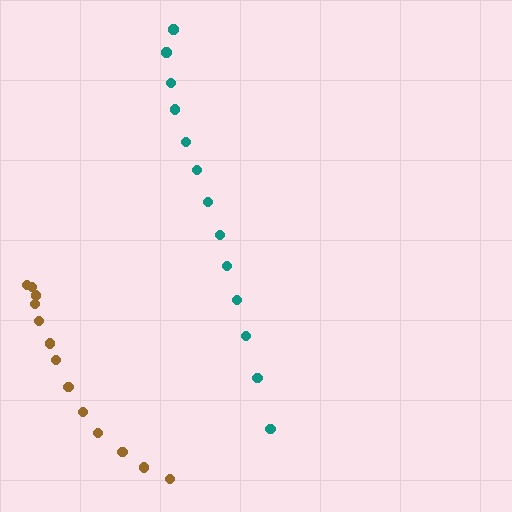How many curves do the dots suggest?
There are 2 distinct paths.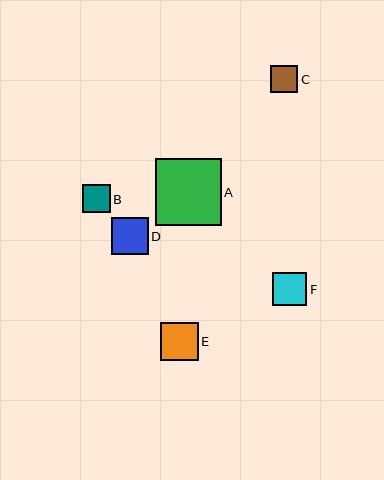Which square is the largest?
Square A is the largest with a size of approximately 66 pixels.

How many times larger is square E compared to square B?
Square E is approximately 1.3 times the size of square B.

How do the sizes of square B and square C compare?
Square B and square C are approximately the same size.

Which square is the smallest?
Square C is the smallest with a size of approximately 27 pixels.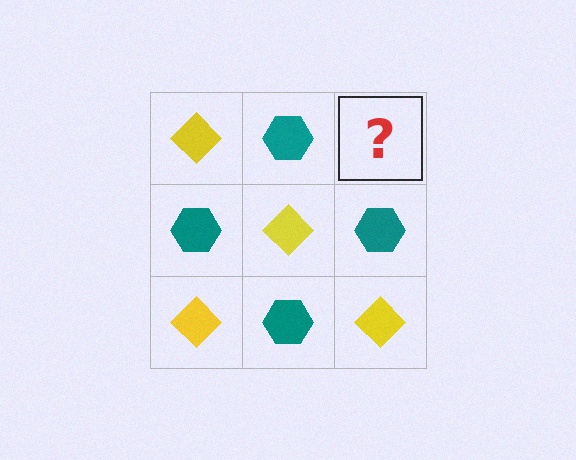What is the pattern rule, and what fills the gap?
The rule is that it alternates yellow diamond and teal hexagon in a checkerboard pattern. The gap should be filled with a yellow diamond.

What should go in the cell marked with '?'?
The missing cell should contain a yellow diamond.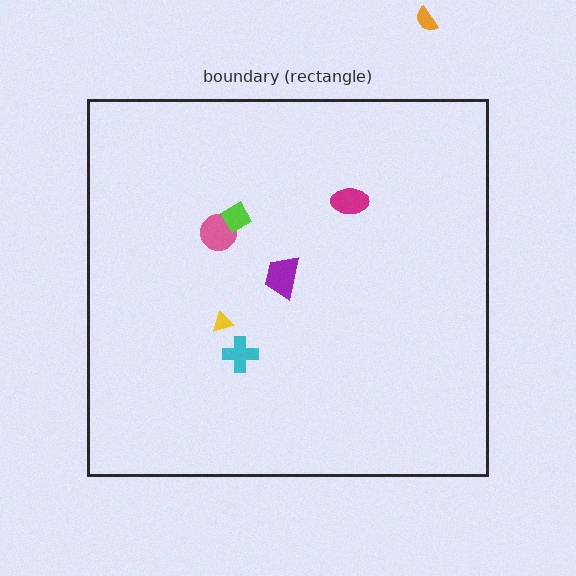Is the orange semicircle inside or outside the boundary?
Outside.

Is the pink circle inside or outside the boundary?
Inside.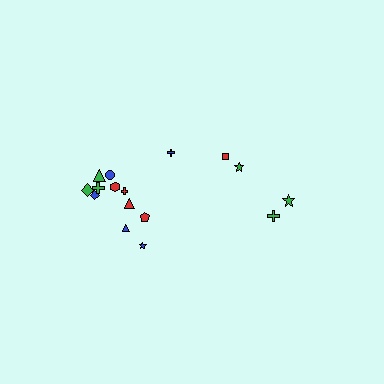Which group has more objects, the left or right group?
The left group.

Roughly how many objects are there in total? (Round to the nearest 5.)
Roughly 15 objects in total.